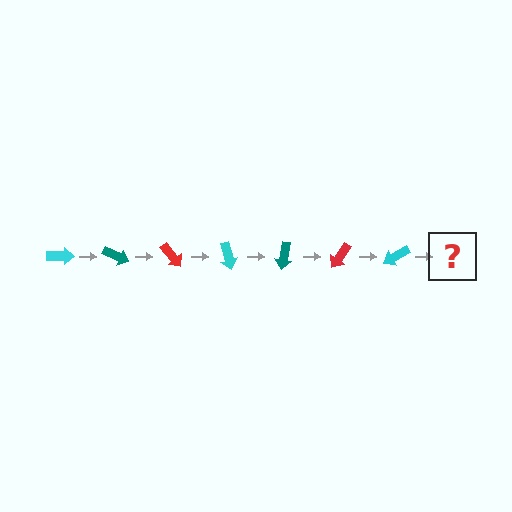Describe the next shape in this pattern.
It should be a teal arrow, rotated 175 degrees from the start.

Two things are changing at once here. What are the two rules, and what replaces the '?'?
The two rules are that it rotates 25 degrees each step and the color cycles through cyan, teal, and red. The '?' should be a teal arrow, rotated 175 degrees from the start.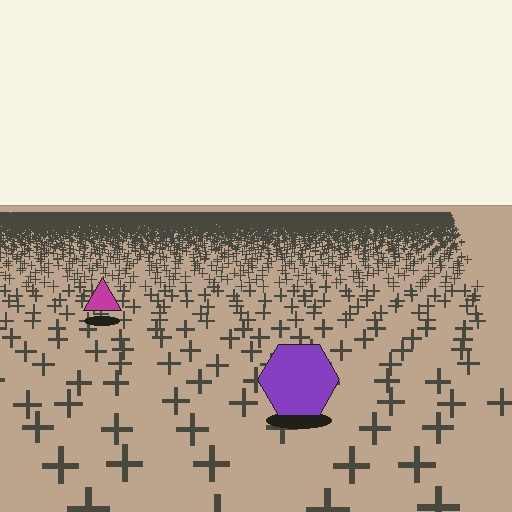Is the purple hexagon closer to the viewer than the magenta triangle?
Yes. The purple hexagon is closer — you can tell from the texture gradient: the ground texture is coarser near it.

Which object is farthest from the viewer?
The magenta triangle is farthest from the viewer. It appears smaller and the ground texture around it is denser.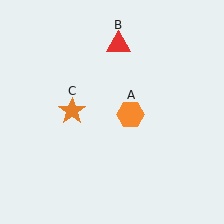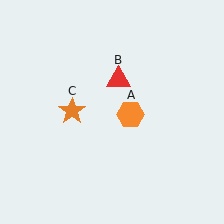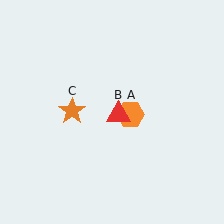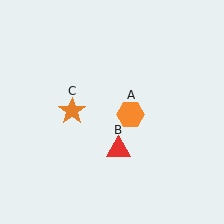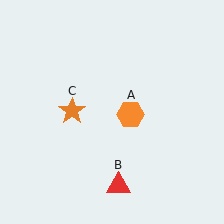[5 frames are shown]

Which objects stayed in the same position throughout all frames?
Orange hexagon (object A) and orange star (object C) remained stationary.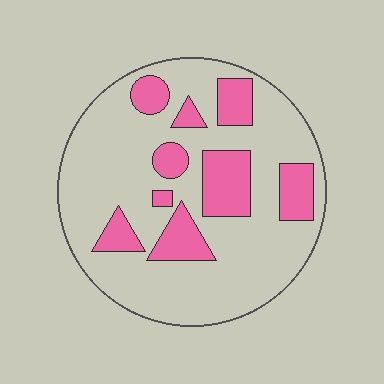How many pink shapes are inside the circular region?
9.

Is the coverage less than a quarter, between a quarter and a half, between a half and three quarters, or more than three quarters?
Less than a quarter.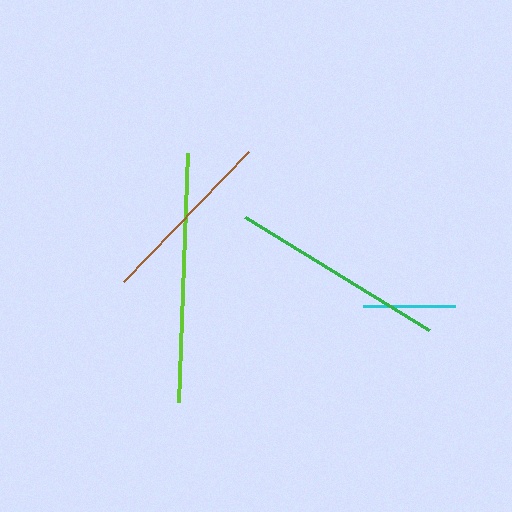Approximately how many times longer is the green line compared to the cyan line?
The green line is approximately 2.4 times the length of the cyan line.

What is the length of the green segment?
The green segment is approximately 215 pixels long.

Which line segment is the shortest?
The cyan line is the shortest at approximately 92 pixels.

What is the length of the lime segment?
The lime segment is approximately 249 pixels long.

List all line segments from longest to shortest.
From longest to shortest: lime, green, brown, cyan.